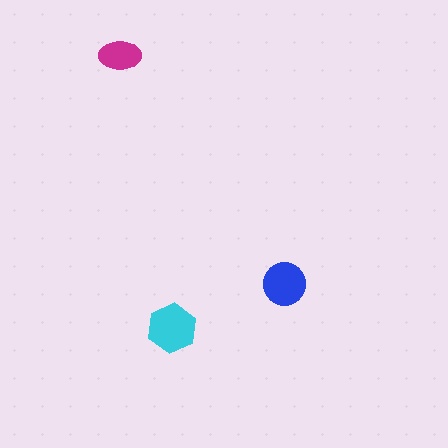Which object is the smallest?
The magenta ellipse.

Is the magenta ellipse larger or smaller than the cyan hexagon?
Smaller.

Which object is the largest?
The cyan hexagon.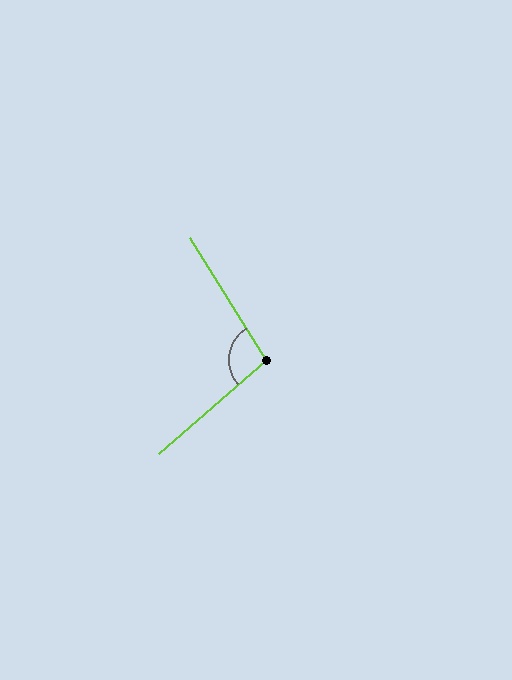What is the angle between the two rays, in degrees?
Approximately 100 degrees.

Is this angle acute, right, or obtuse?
It is obtuse.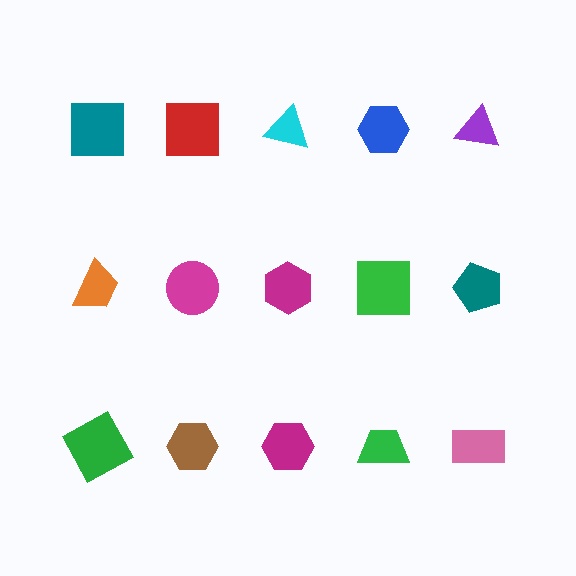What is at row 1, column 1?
A teal square.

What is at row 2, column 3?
A magenta hexagon.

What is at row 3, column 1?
A green square.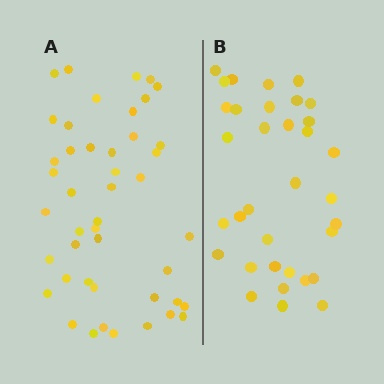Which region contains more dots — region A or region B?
Region A (the left region) has more dots.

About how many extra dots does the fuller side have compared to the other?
Region A has roughly 12 or so more dots than region B.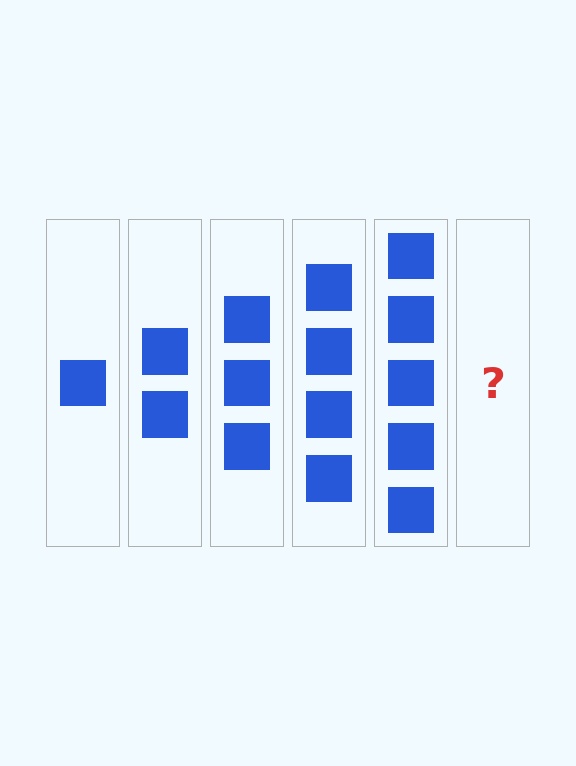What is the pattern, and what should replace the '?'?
The pattern is that each step adds one more square. The '?' should be 6 squares.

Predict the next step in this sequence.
The next step is 6 squares.